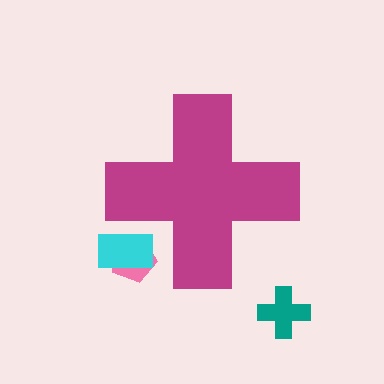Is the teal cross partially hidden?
No, the teal cross is fully visible.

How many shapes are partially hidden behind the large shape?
2 shapes are partially hidden.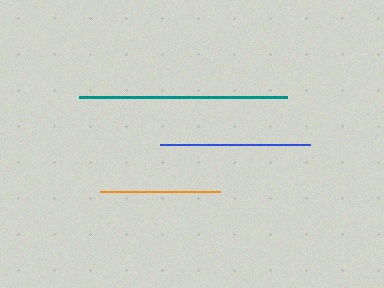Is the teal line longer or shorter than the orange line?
The teal line is longer than the orange line.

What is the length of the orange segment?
The orange segment is approximately 120 pixels long.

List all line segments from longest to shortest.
From longest to shortest: teal, blue, orange.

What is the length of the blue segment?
The blue segment is approximately 149 pixels long.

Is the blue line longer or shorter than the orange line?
The blue line is longer than the orange line.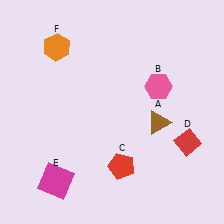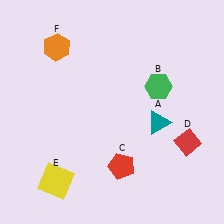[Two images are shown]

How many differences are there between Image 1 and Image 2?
There are 3 differences between the two images.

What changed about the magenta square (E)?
In Image 1, E is magenta. In Image 2, it changed to yellow.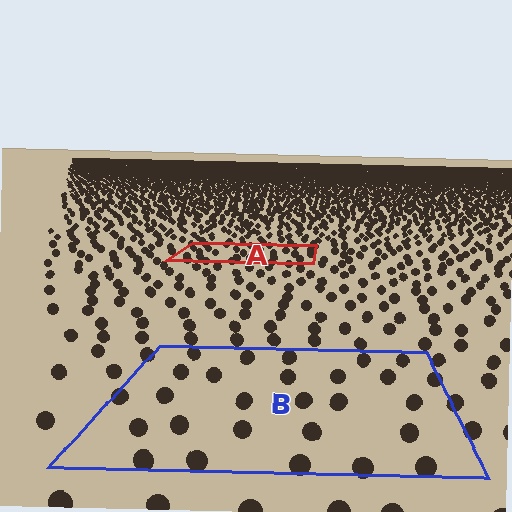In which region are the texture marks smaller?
The texture marks are smaller in region A, because it is farther away.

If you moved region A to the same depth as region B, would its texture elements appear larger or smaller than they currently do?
They would appear larger. At a closer depth, the same texture elements are projected at a bigger on-screen size.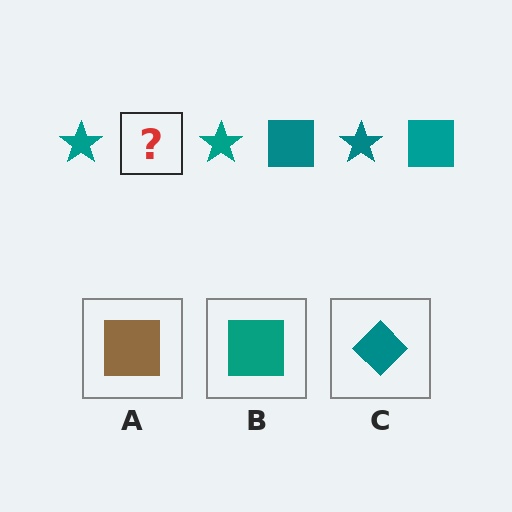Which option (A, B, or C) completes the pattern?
B.